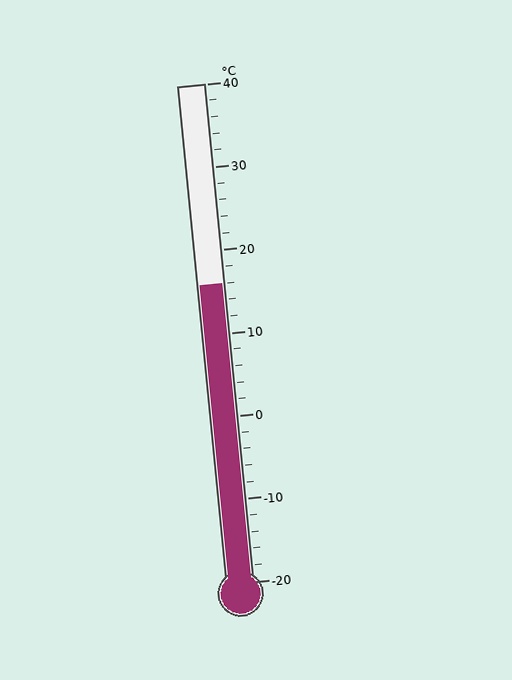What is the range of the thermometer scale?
The thermometer scale ranges from -20°C to 40°C.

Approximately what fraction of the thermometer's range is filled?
The thermometer is filled to approximately 60% of its range.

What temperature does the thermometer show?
The thermometer shows approximately 16°C.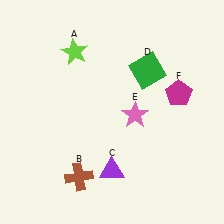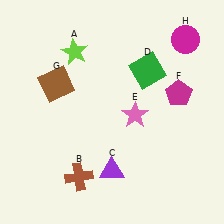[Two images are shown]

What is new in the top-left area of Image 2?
A brown square (G) was added in the top-left area of Image 2.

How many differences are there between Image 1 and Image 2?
There are 2 differences between the two images.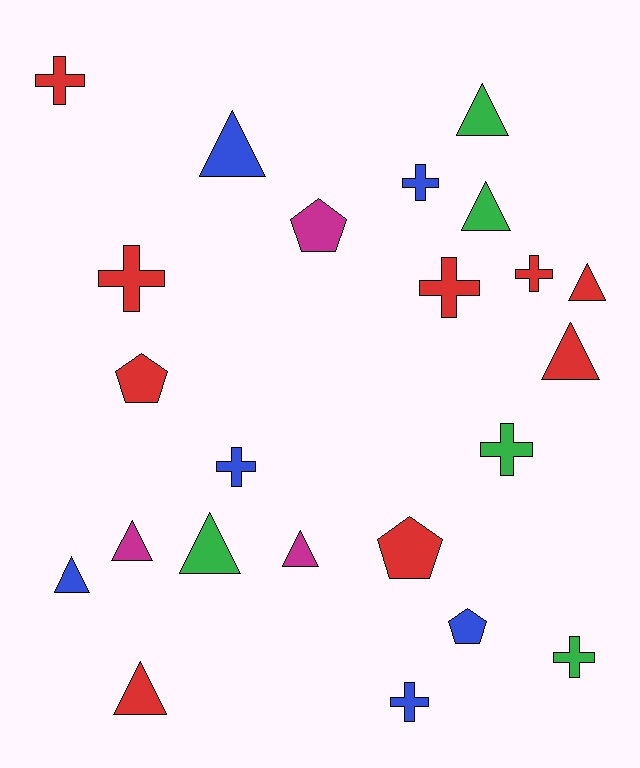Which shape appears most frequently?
Triangle, with 10 objects.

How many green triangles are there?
There are 3 green triangles.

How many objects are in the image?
There are 23 objects.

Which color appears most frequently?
Red, with 9 objects.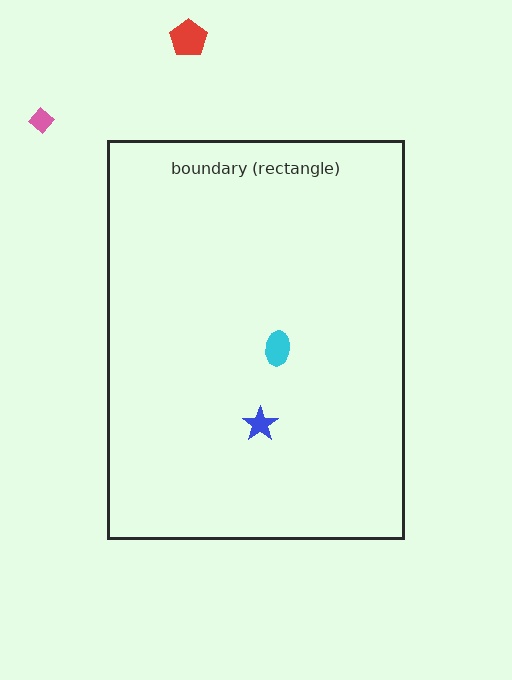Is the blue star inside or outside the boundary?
Inside.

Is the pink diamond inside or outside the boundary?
Outside.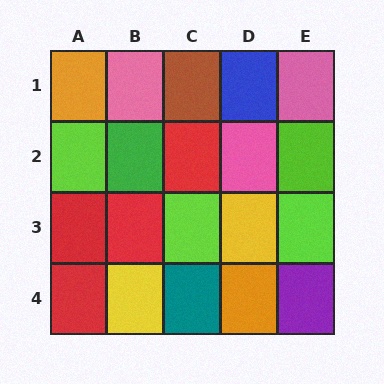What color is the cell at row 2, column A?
Lime.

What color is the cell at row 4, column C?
Teal.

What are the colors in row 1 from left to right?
Orange, pink, brown, blue, pink.